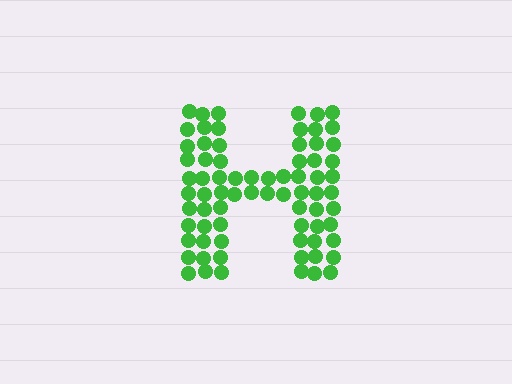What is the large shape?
The large shape is the letter H.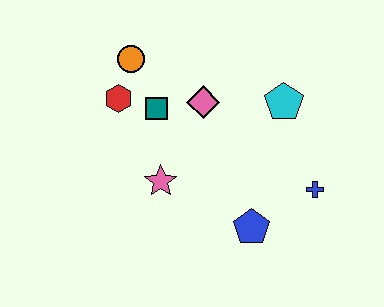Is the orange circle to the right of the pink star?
No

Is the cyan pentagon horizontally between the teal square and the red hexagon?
No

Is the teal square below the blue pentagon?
No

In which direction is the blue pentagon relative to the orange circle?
The blue pentagon is below the orange circle.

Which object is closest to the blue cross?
The blue pentagon is closest to the blue cross.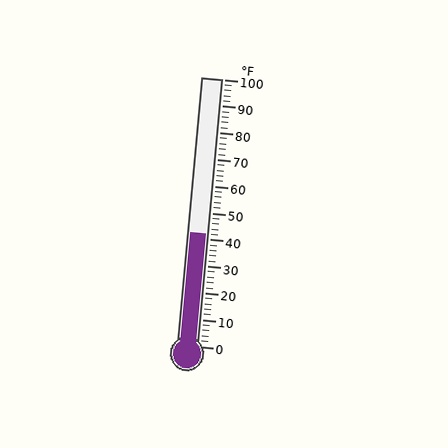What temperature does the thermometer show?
The thermometer shows approximately 42°F.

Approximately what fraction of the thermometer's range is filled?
The thermometer is filled to approximately 40% of its range.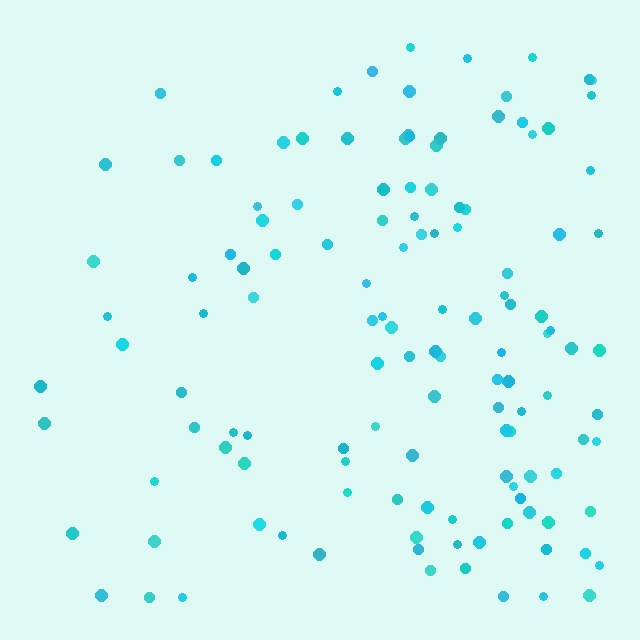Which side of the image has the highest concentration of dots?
The right.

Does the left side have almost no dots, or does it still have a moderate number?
Still a moderate number, just noticeably fewer than the right.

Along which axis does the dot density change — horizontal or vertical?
Horizontal.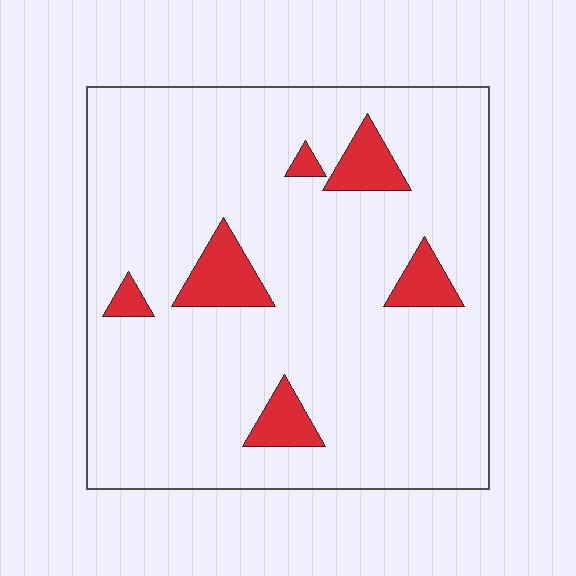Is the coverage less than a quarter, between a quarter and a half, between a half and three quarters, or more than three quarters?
Less than a quarter.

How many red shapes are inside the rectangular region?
6.